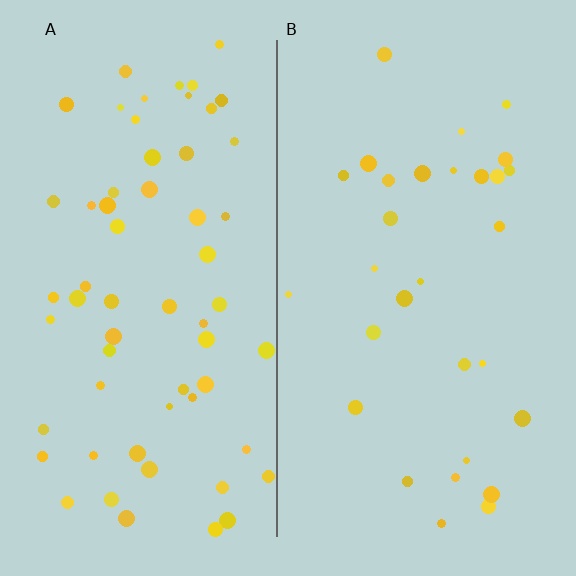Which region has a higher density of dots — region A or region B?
A (the left).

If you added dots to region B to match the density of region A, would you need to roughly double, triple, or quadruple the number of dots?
Approximately double.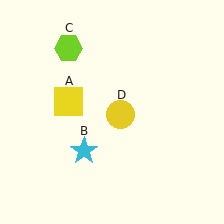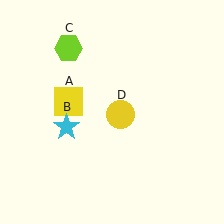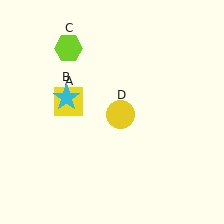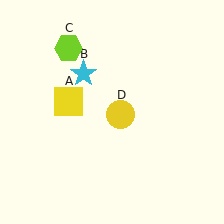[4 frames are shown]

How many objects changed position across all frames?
1 object changed position: cyan star (object B).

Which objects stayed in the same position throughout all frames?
Yellow square (object A) and lime hexagon (object C) and yellow circle (object D) remained stationary.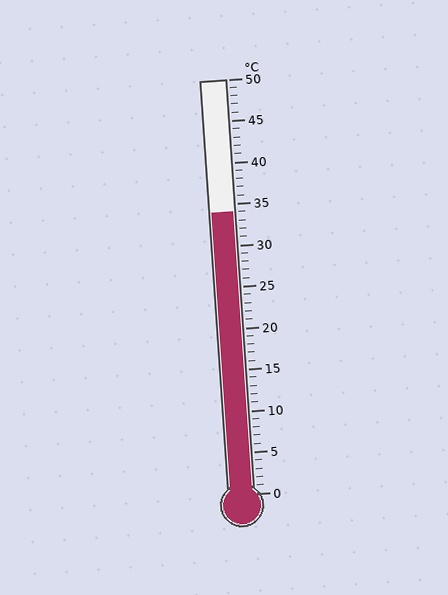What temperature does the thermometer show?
The thermometer shows approximately 34°C.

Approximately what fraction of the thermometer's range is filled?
The thermometer is filled to approximately 70% of its range.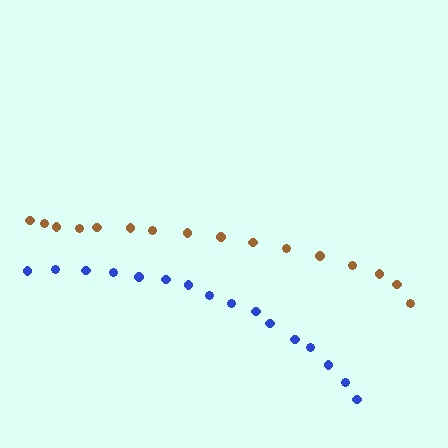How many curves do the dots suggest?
There are 2 distinct paths.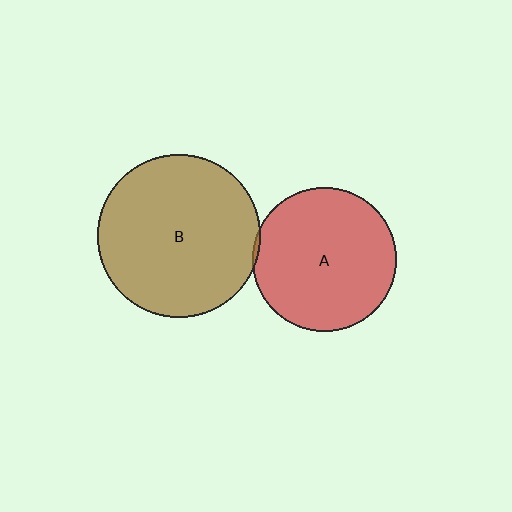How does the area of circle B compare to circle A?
Approximately 1.3 times.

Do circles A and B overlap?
Yes.